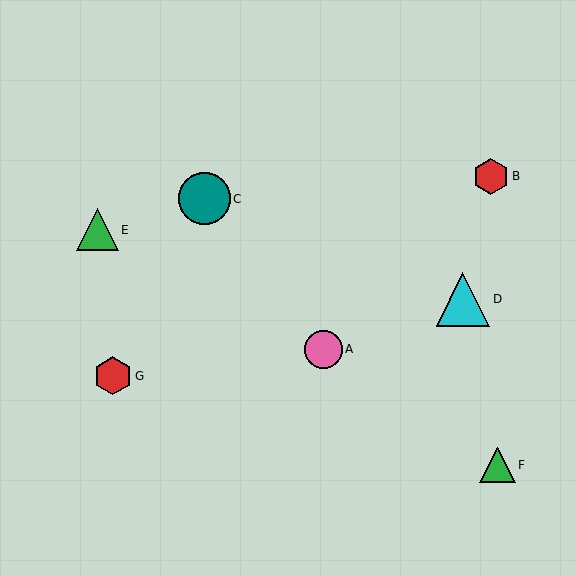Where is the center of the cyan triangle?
The center of the cyan triangle is at (463, 300).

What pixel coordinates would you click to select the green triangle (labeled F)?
Click at (497, 465) to select the green triangle F.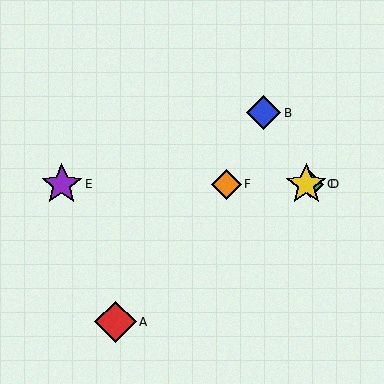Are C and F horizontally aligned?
Yes, both are at y≈184.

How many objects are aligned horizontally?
4 objects (C, D, E, F) are aligned horizontally.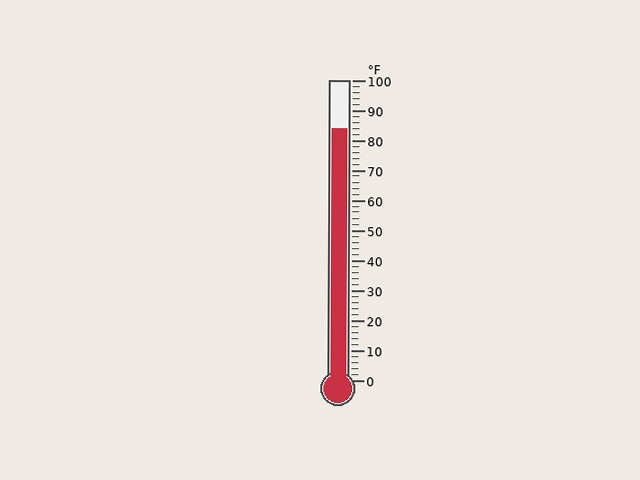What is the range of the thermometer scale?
The thermometer scale ranges from 0°F to 100°F.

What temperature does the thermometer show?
The thermometer shows approximately 84°F.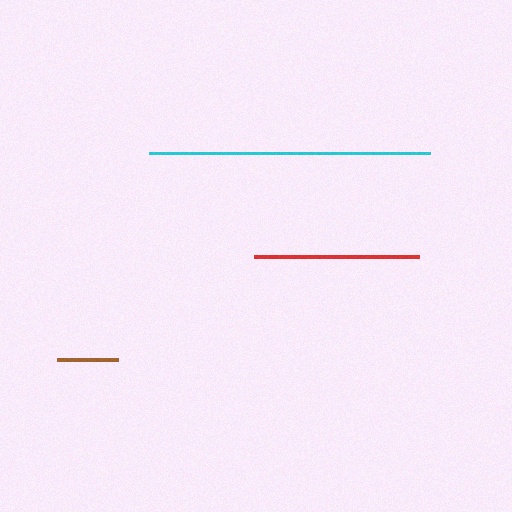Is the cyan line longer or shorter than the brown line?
The cyan line is longer than the brown line.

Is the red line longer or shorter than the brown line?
The red line is longer than the brown line.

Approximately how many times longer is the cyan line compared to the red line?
The cyan line is approximately 1.7 times the length of the red line.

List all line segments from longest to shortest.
From longest to shortest: cyan, red, brown.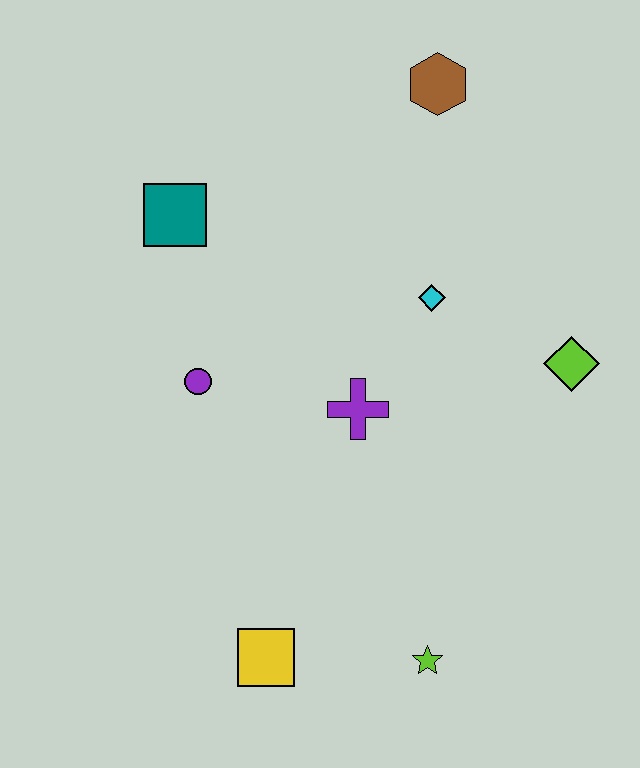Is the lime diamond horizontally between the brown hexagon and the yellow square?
No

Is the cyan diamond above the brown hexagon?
No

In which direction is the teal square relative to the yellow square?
The teal square is above the yellow square.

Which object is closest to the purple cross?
The cyan diamond is closest to the purple cross.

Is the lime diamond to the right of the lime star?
Yes